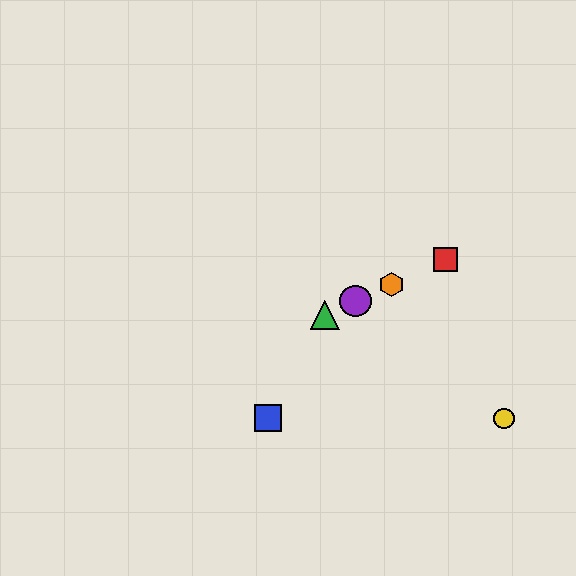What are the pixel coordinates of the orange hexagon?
The orange hexagon is at (391, 285).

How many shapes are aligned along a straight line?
4 shapes (the red square, the green triangle, the purple circle, the orange hexagon) are aligned along a straight line.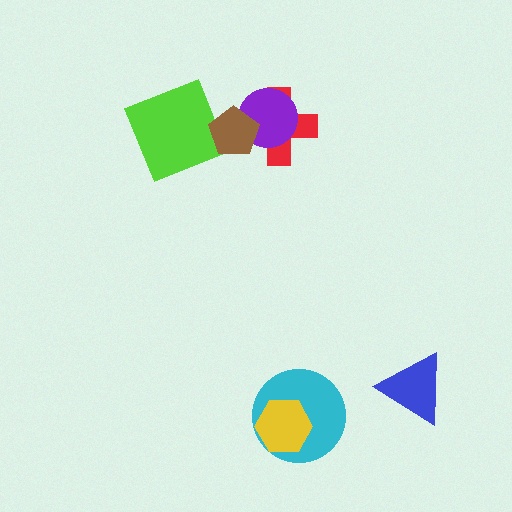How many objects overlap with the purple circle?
2 objects overlap with the purple circle.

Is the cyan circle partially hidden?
Yes, it is partially covered by another shape.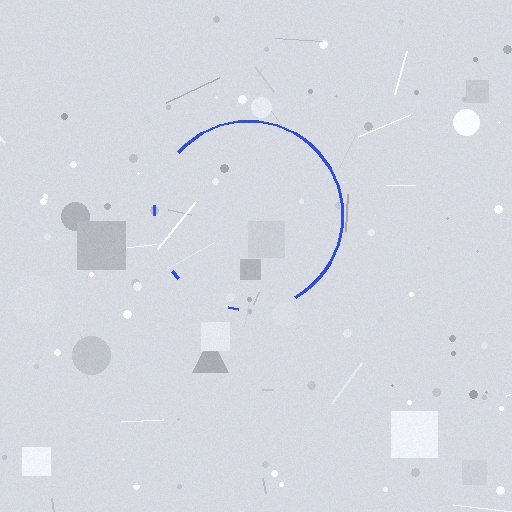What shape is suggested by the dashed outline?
The dashed outline suggests a circle.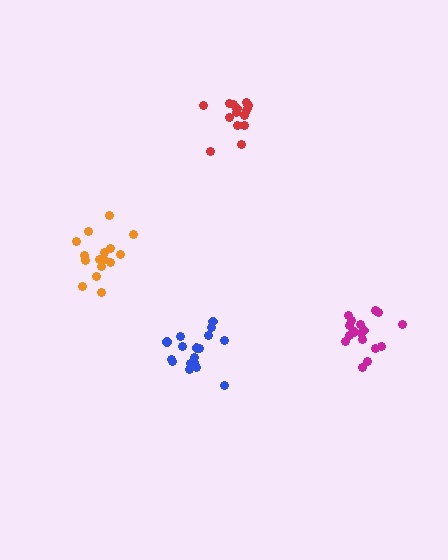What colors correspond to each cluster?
The clusters are colored: orange, magenta, blue, red.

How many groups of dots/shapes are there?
There are 4 groups.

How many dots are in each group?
Group 1: 16 dots, Group 2: 18 dots, Group 3: 17 dots, Group 4: 15 dots (66 total).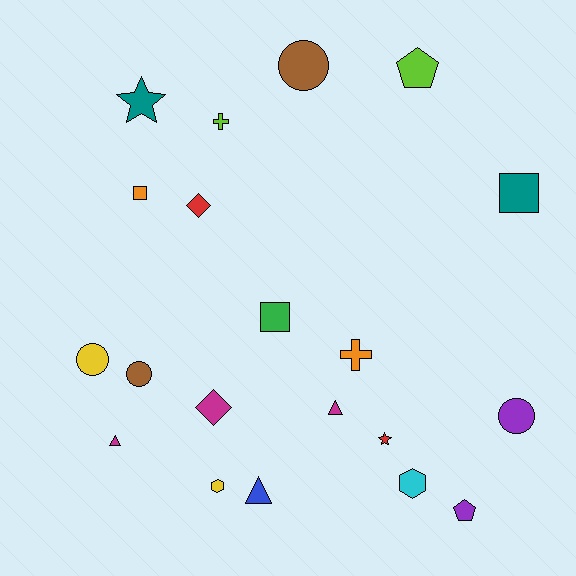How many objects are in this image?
There are 20 objects.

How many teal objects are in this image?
There are 2 teal objects.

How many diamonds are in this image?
There are 2 diamonds.